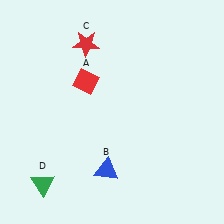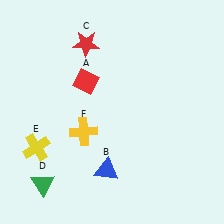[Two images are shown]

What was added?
A yellow cross (E), a yellow cross (F) were added in Image 2.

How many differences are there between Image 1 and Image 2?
There are 2 differences between the two images.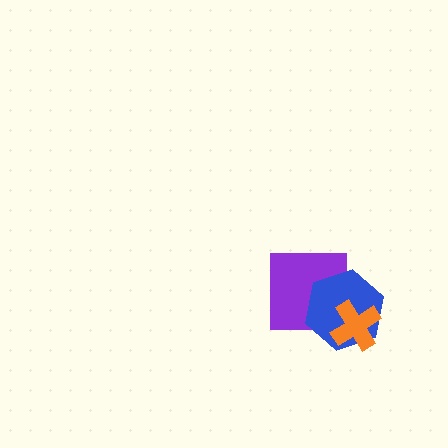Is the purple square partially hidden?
Yes, it is partially covered by another shape.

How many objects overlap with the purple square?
1 object overlaps with the purple square.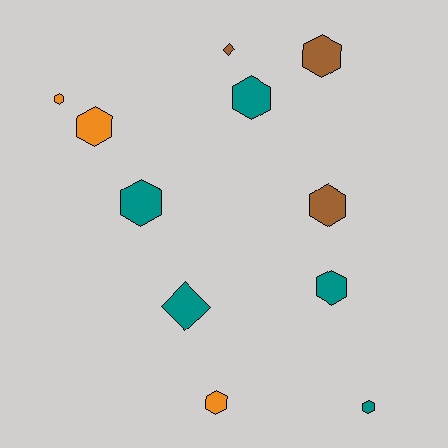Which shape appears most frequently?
Hexagon, with 9 objects.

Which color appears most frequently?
Teal, with 5 objects.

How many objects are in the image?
There are 11 objects.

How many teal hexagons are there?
There are 4 teal hexagons.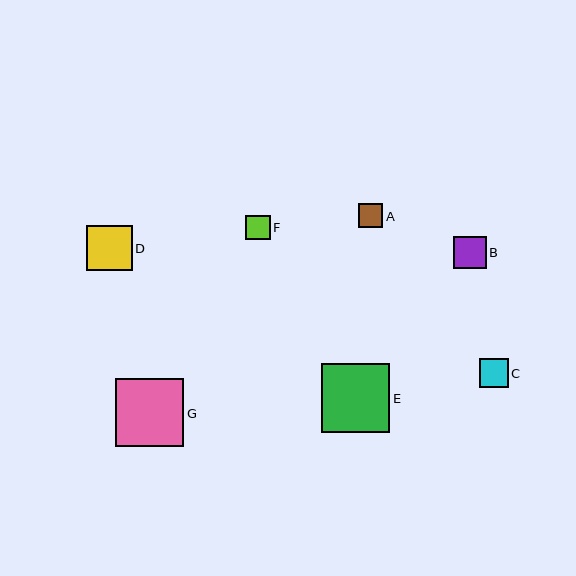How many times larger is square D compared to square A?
Square D is approximately 1.9 times the size of square A.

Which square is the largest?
Square G is the largest with a size of approximately 69 pixels.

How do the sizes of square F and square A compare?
Square F and square A are approximately the same size.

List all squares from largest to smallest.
From largest to smallest: G, E, D, B, C, F, A.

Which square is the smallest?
Square A is the smallest with a size of approximately 24 pixels.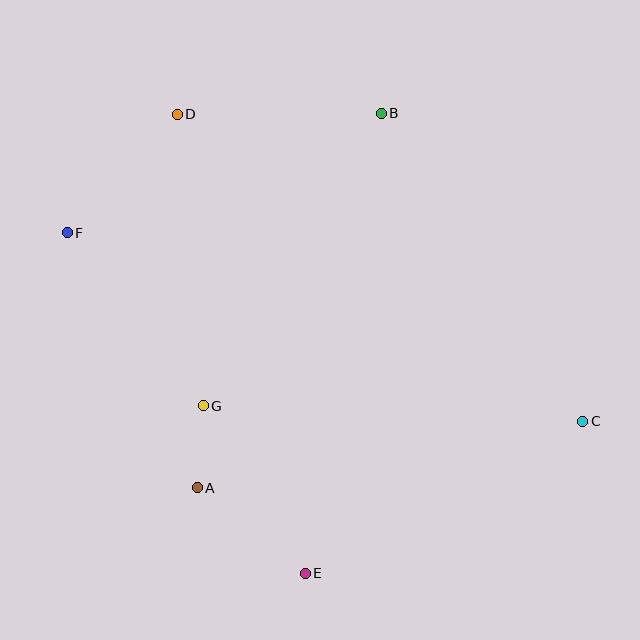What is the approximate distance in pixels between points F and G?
The distance between F and G is approximately 220 pixels.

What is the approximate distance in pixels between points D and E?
The distance between D and E is approximately 477 pixels.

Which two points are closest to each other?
Points A and G are closest to each other.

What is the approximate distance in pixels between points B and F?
The distance between B and F is approximately 336 pixels.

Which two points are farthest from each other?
Points C and F are farthest from each other.